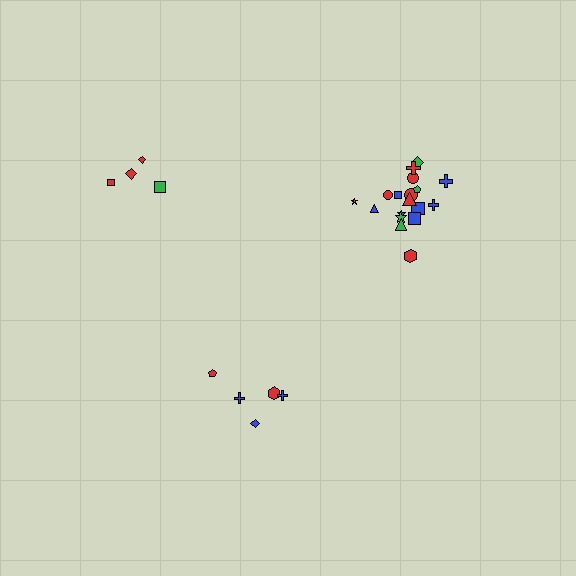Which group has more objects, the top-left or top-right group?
The top-right group.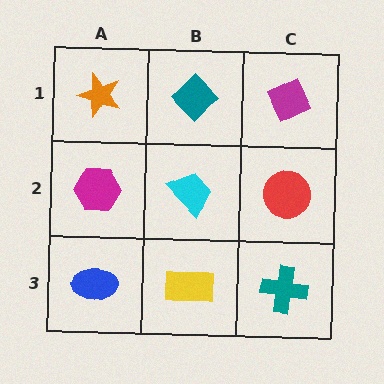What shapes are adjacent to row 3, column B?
A cyan trapezoid (row 2, column B), a blue ellipse (row 3, column A), a teal cross (row 3, column C).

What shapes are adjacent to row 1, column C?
A red circle (row 2, column C), a teal diamond (row 1, column B).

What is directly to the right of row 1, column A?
A teal diamond.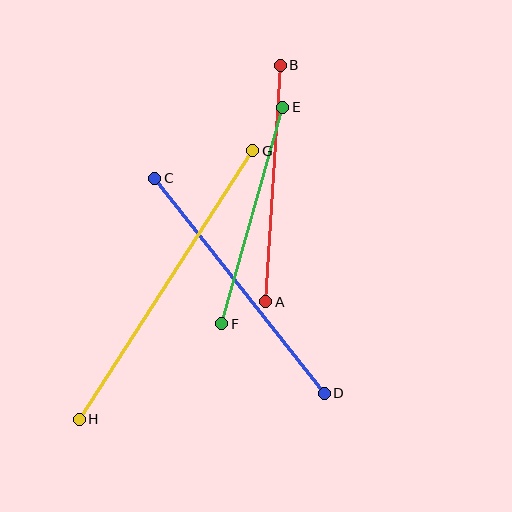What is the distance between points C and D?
The distance is approximately 274 pixels.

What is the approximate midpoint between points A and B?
The midpoint is at approximately (273, 184) pixels.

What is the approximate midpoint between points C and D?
The midpoint is at approximately (239, 286) pixels.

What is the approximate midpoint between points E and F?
The midpoint is at approximately (252, 216) pixels.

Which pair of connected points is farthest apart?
Points G and H are farthest apart.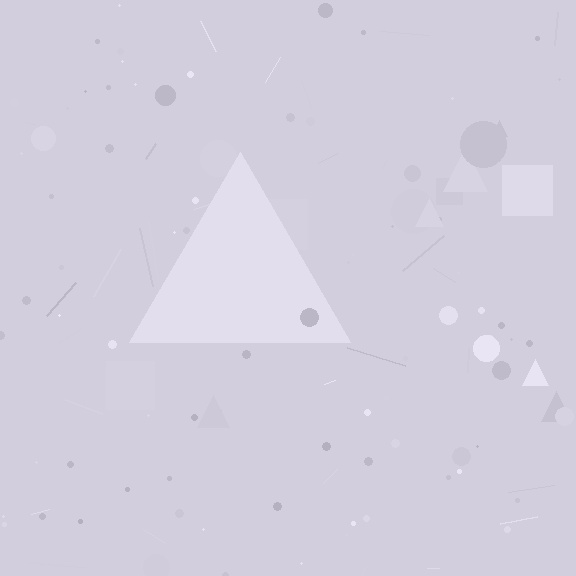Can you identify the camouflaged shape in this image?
The camouflaged shape is a triangle.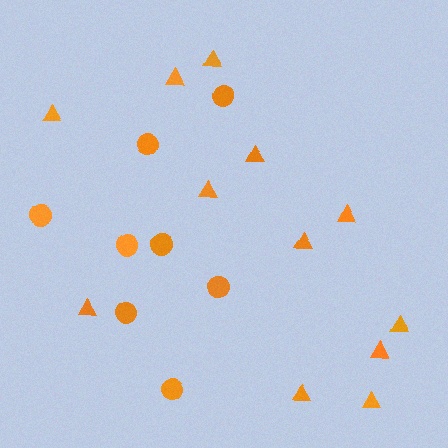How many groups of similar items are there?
There are 2 groups: one group of triangles (12) and one group of circles (8).